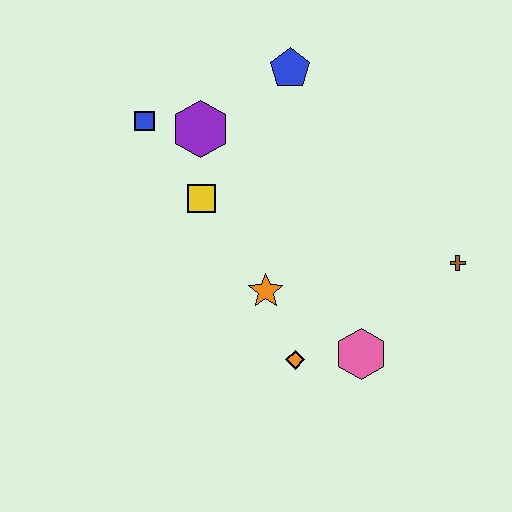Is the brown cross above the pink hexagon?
Yes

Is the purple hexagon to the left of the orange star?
Yes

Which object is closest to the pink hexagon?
The orange diamond is closest to the pink hexagon.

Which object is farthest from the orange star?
The blue pentagon is farthest from the orange star.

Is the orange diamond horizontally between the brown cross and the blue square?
Yes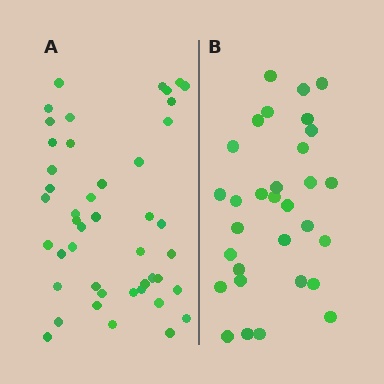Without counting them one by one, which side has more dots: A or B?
Region A (the left region) has more dots.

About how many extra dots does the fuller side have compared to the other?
Region A has approximately 15 more dots than region B.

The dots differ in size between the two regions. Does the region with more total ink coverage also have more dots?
No. Region B has more total ink coverage because its dots are larger, but region A actually contains more individual dots. Total area can be misleading — the number of items is what matters here.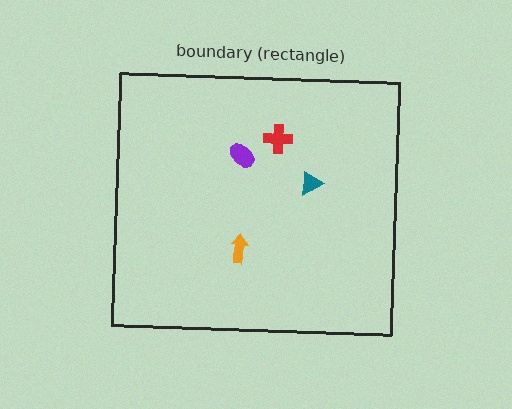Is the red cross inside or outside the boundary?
Inside.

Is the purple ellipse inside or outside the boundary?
Inside.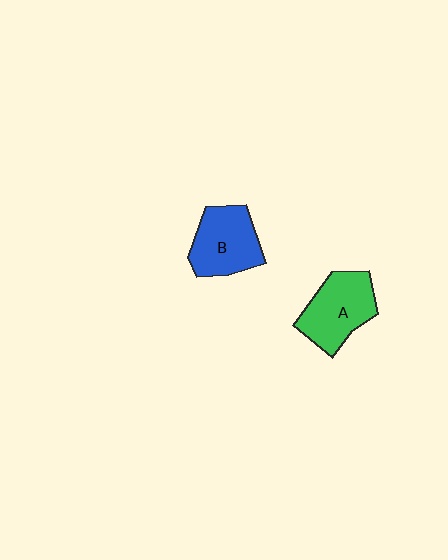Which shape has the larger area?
Shape A (green).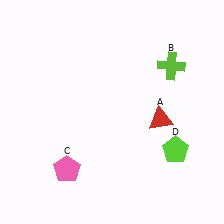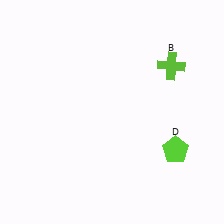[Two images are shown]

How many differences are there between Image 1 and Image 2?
There are 2 differences between the two images.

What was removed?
The pink pentagon (C), the red triangle (A) were removed in Image 2.